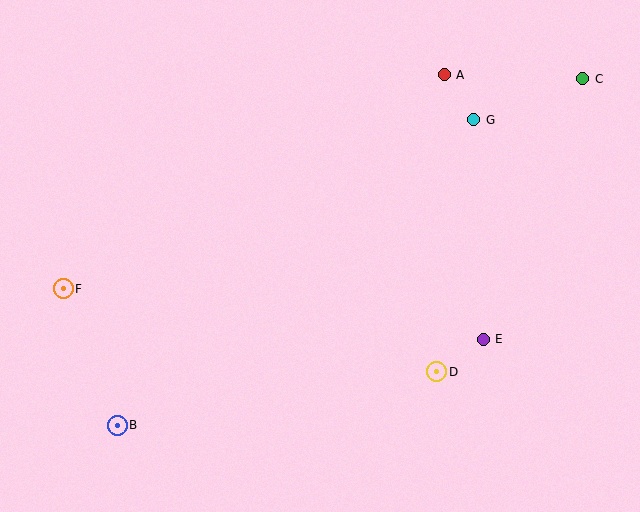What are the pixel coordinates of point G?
Point G is at (474, 120).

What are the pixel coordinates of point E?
Point E is at (483, 339).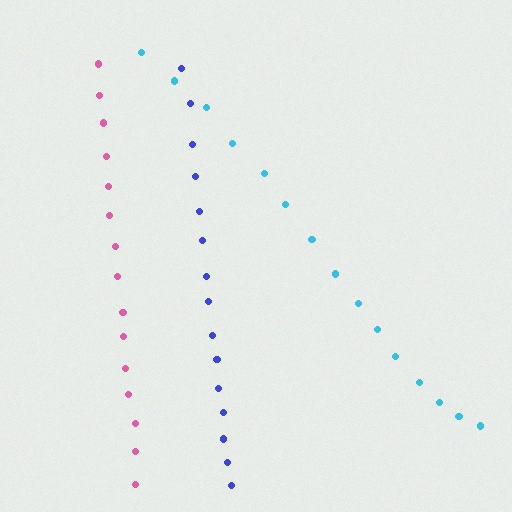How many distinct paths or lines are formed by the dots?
There are 3 distinct paths.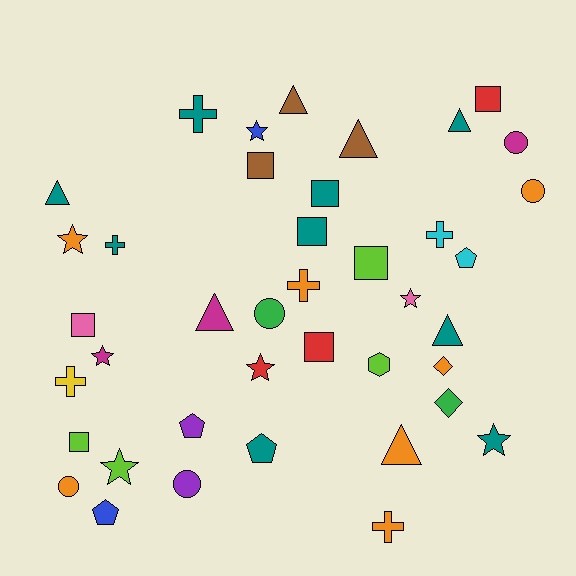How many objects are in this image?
There are 40 objects.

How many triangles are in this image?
There are 7 triangles.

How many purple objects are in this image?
There are 2 purple objects.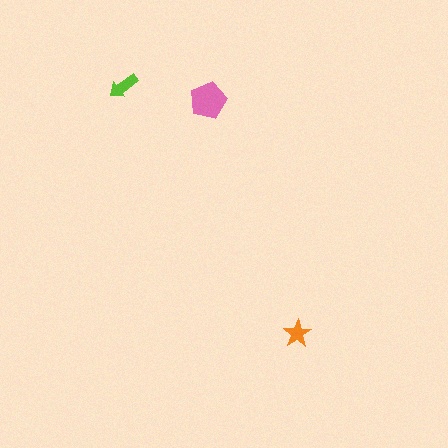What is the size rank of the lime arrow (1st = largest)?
2nd.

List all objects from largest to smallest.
The pink pentagon, the lime arrow, the orange star.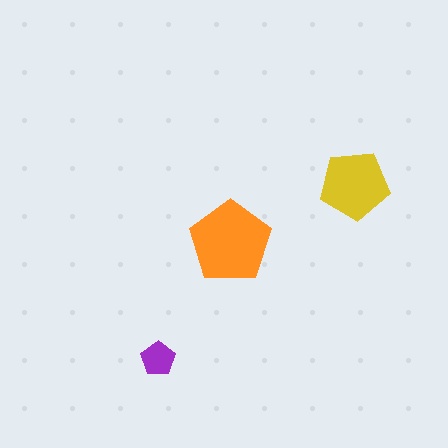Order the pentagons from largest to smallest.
the orange one, the yellow one, the purple one.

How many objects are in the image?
There are 3 objects in the image.